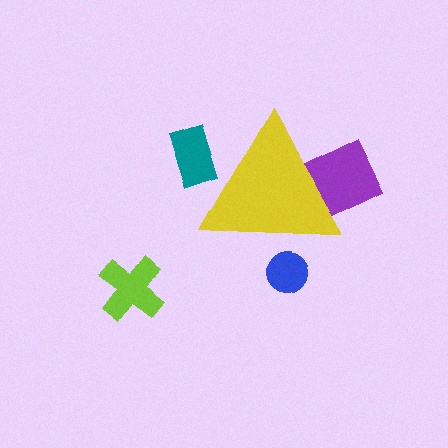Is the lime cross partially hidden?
No, the lime cross is fully visible.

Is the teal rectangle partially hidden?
Yes, the teal rectangle is partially hidden behind the yellow triangle.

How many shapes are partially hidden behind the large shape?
3 shapes are partially hidden.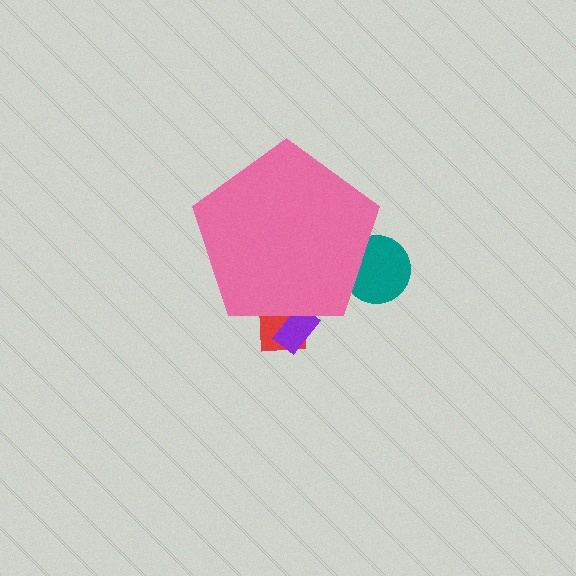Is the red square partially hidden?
Yes, the red square is partially hidden behind the pink pentagon.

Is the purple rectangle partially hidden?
Yes, the purple rectangle is partially hidden behind the pink pentagon.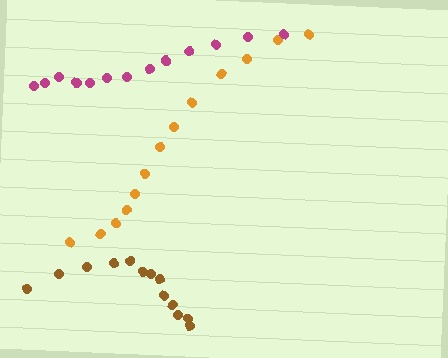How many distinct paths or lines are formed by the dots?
There are 3 distinct paths.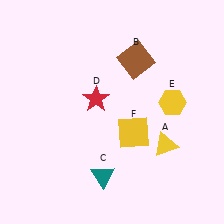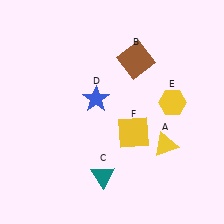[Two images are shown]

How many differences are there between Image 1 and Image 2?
There is 1 difference between the two images.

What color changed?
The star (D) changed from red in Image 1 to blue in Image 2.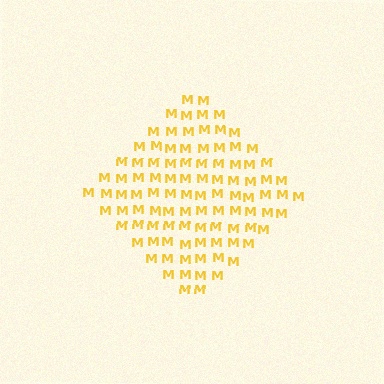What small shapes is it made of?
It is made of small letter M's.